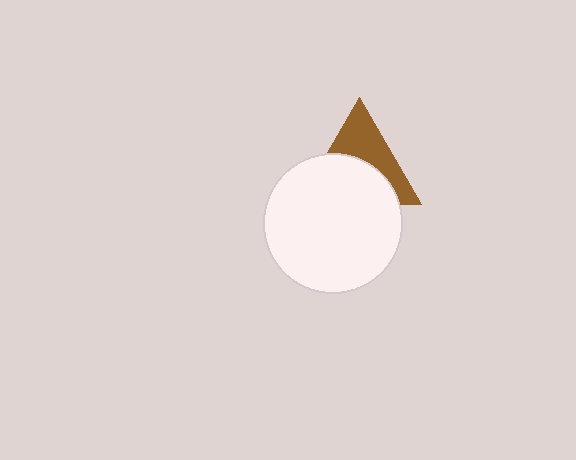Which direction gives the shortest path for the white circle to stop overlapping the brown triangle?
Moving down gives the shortest separation.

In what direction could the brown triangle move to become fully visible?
The brown triangle could move up. That would shift it out from behind the white circle entirely.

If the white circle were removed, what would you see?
You would see the complete brown triangle.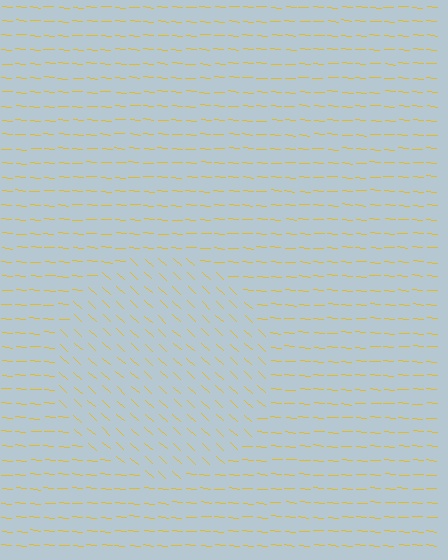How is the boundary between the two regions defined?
The boundary is defined purely by a change in line orientation (approximately 37 degrees difference). All lines are the same color and thickness.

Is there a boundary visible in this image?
Yes, there is a texture boundary formed by a change in line orientation.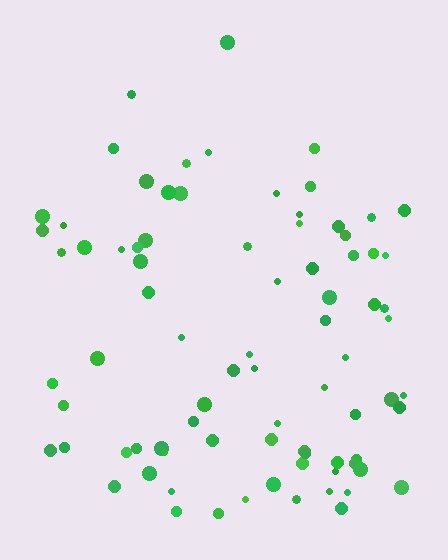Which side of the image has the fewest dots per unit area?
The top.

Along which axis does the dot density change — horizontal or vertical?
Vertical.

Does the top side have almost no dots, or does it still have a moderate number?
Still a moderate number, just noticeably fewer than the bottom.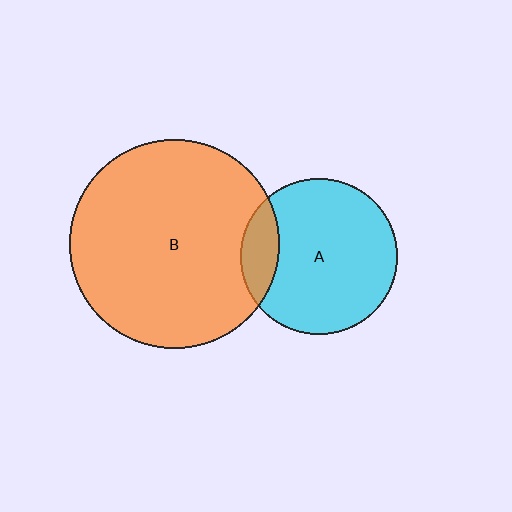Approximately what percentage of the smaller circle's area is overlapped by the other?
Approximately 15%.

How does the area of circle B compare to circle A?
Approximately 1.8 times.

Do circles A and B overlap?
Yes.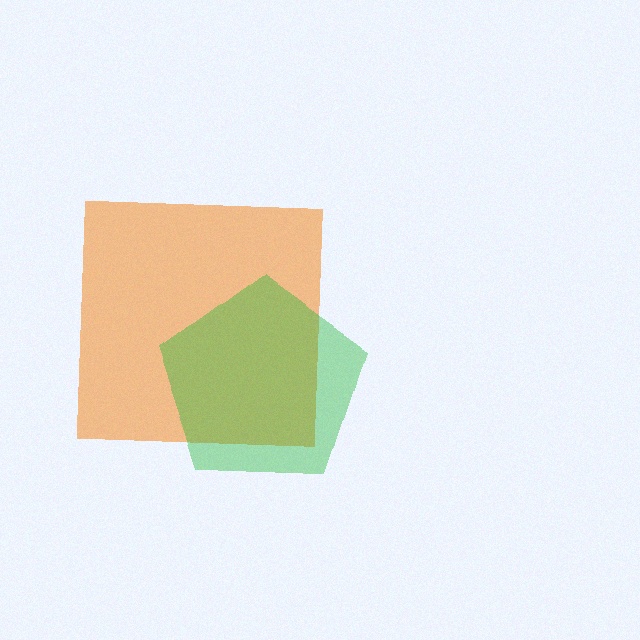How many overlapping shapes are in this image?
There are 2 overlapping shapes in the image.